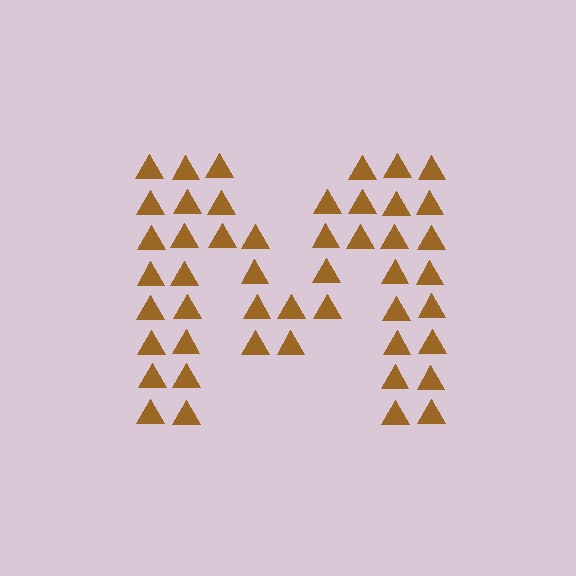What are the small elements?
The small elements are triangles.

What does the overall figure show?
The overall figure shows the letter M.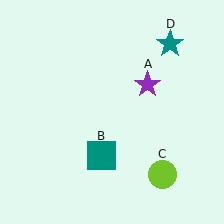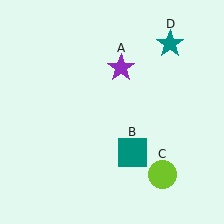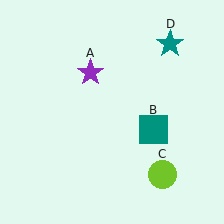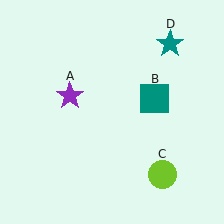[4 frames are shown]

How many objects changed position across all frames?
2 objects changed position: purple star (object A), teal square (object B).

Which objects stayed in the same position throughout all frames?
Lime circle (object C) and teal star (object D) remained stationary.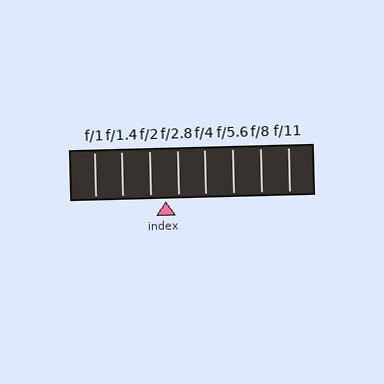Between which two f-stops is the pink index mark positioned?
The index mark is between f/2 and f/2.8.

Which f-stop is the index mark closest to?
The index mark is closest to f/2.8.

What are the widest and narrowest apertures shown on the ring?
The widest aperture shown is f/1 and the narrowest is f/11.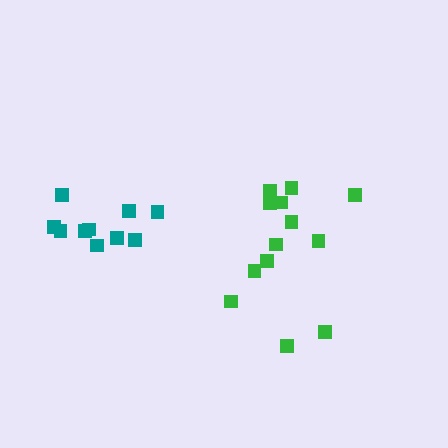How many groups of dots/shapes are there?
There are 2 groups.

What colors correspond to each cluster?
The clusters are colored: teal, green.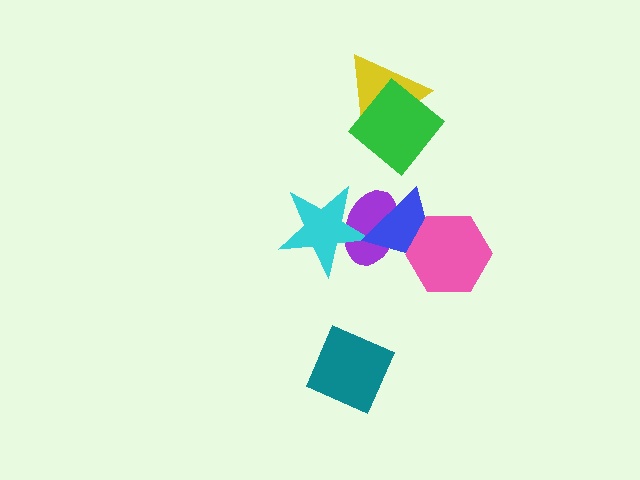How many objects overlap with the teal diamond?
0 objects overlap with the teal diamond.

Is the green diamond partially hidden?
No, no other shape covers it.